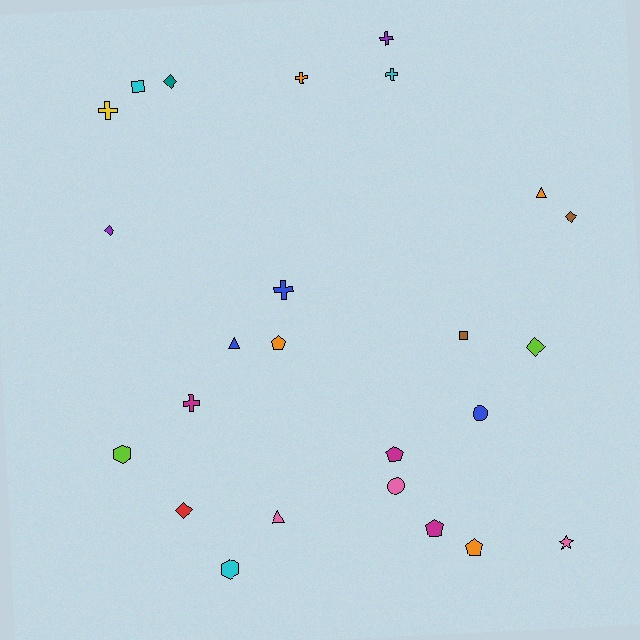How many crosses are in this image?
There are 6 crosses.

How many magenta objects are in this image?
There are 3 magenta objects.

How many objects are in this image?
There are 25 objects.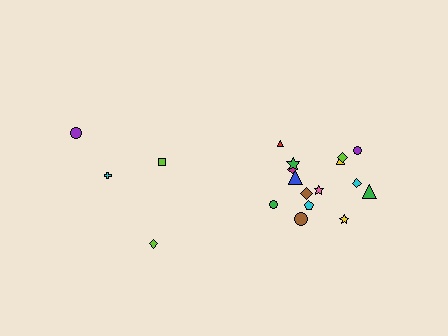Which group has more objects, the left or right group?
The right group.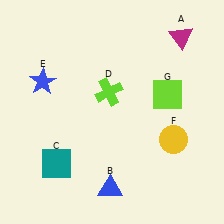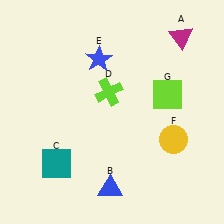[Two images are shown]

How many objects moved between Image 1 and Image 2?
1 object moved between the two images.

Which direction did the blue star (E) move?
The blue star (E) moved right.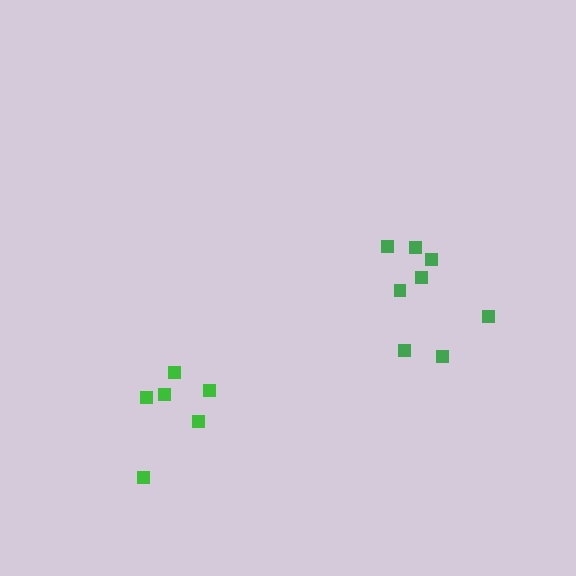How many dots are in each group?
Group 1: 6 dots, Group 2: 8 dots (14 total).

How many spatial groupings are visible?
There are 2 spatial groupings.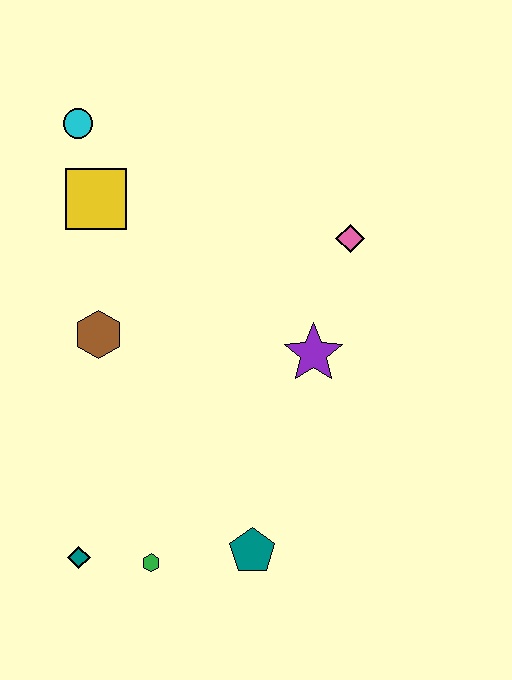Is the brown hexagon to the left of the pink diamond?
Yes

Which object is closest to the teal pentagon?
The green hexagon is closest to the teal pentagon.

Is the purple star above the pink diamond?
No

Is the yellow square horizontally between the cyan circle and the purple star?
Yes